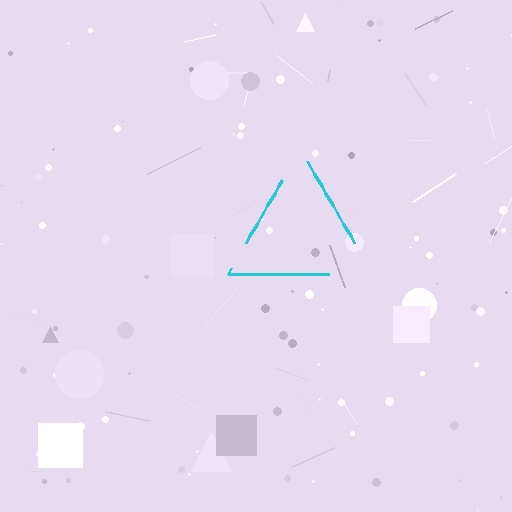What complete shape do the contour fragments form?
The contour fragments form a triangle.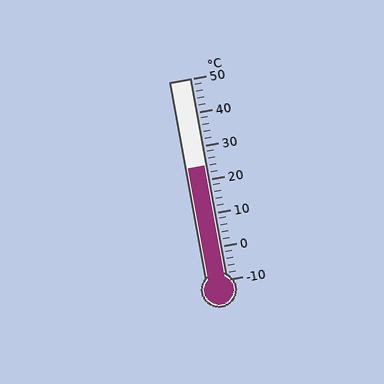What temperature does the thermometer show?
The thermometer shows approximately 24°C.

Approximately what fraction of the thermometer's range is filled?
The thermometer is filled to approximately 55% of its range.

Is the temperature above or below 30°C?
The temperature is below 30°C.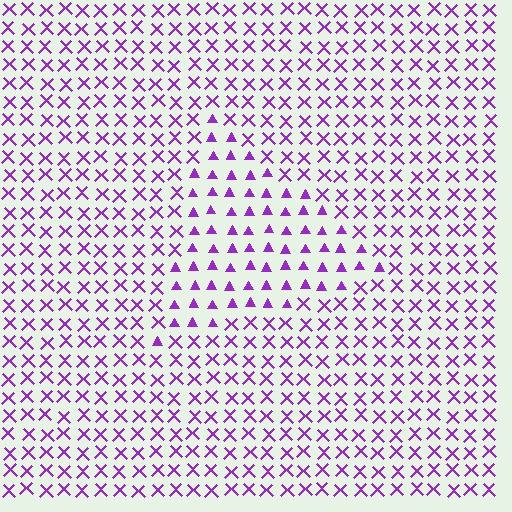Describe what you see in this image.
The image is filled with small purple elements arranged in a uniform grid. A triangle-shaped region contains triangles, while the surrounding area contains X marks. The boundary is defined purely by the change in element shape.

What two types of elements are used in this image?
The image uses triangles inside the triangle region and X marks outside it.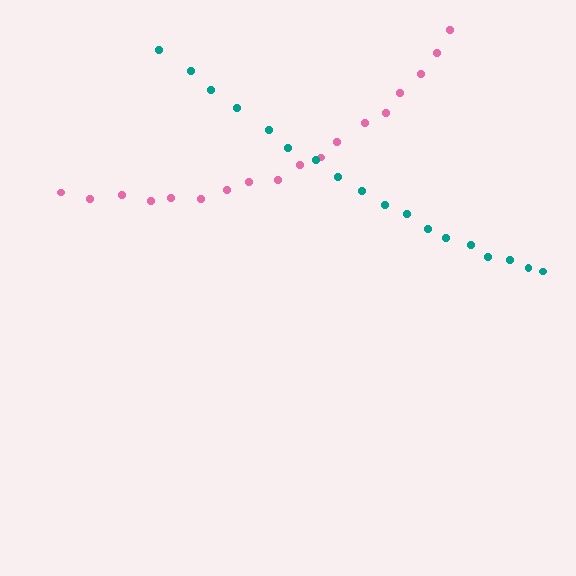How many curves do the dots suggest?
There are 2 distinct paths.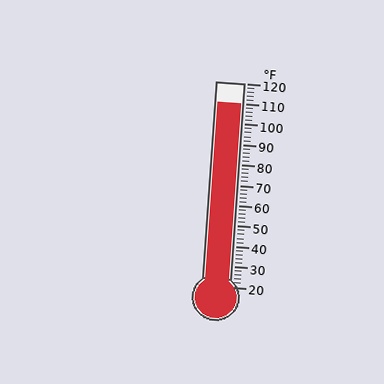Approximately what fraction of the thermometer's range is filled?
The thermometer is filled to approximately 90% of its range.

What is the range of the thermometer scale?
The thermometer scale ranges from 20°F to 120°F.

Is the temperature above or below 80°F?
The temperature is above 80°F.